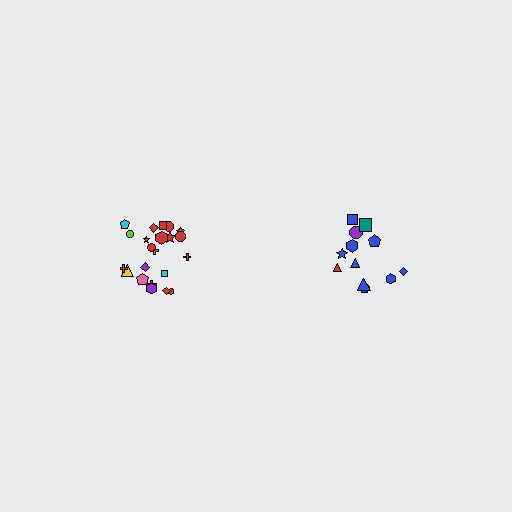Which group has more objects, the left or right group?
The left group.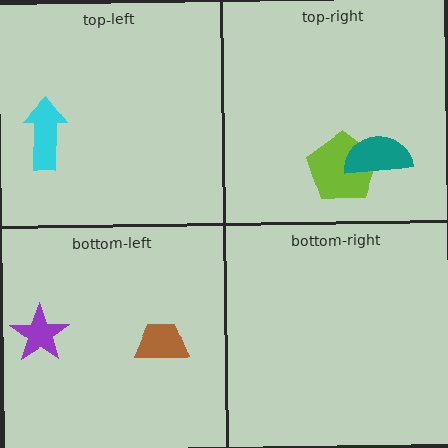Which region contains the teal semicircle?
The top-right region.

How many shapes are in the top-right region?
2.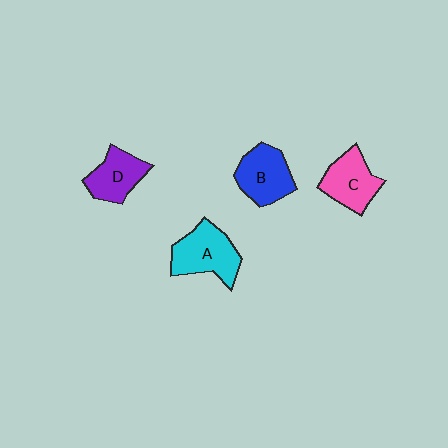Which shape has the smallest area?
Shape D (purple).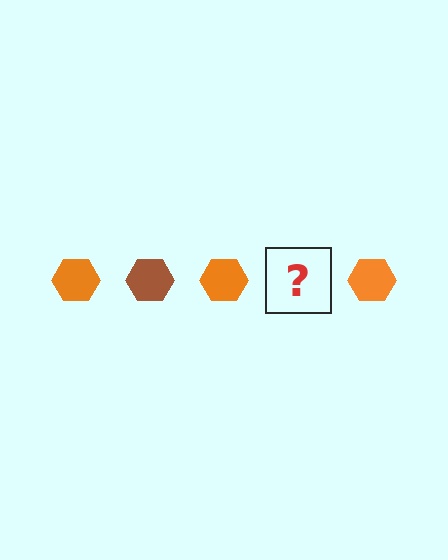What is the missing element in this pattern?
The missing element is a brown hexagon.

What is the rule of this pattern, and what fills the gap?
The rule is that the pattern cycles through orange, brown hexagons. The gap should be filled with a brown hexagon.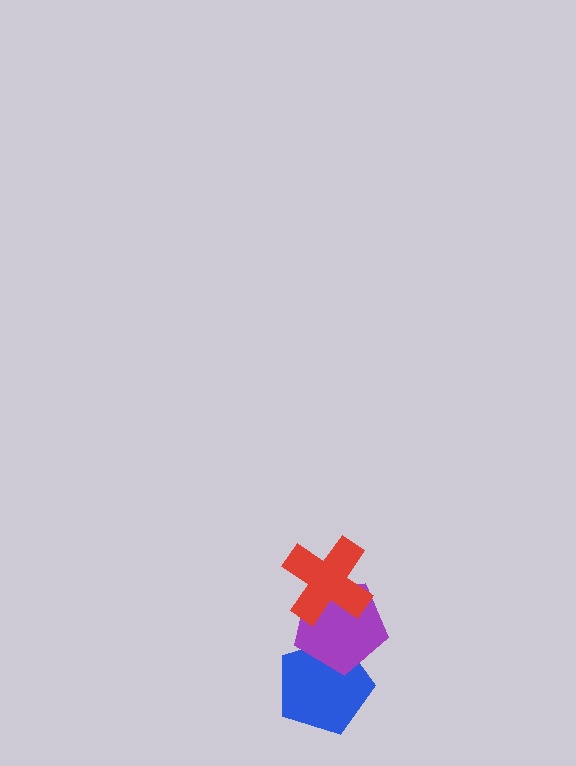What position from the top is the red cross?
The red cross is 1st from the top.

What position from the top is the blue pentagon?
The blue pentagon is 3rd from the top.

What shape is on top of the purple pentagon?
The red cross is on top of the purple pentagon.